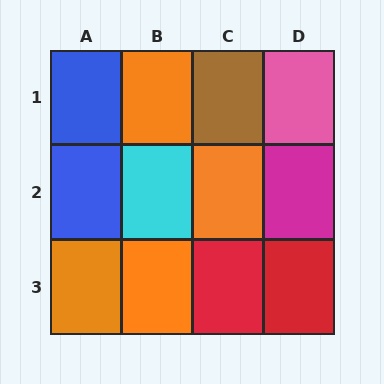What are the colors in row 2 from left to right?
Blue, cyan, orange, magenta.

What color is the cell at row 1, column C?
Brown.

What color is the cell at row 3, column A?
Orange.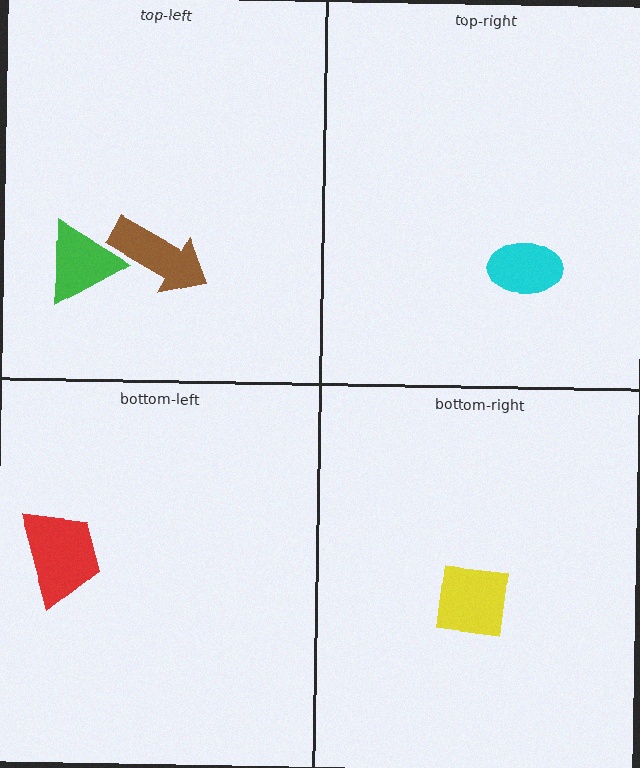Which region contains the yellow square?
The bottom-right region.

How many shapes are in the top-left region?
2.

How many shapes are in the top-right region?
1.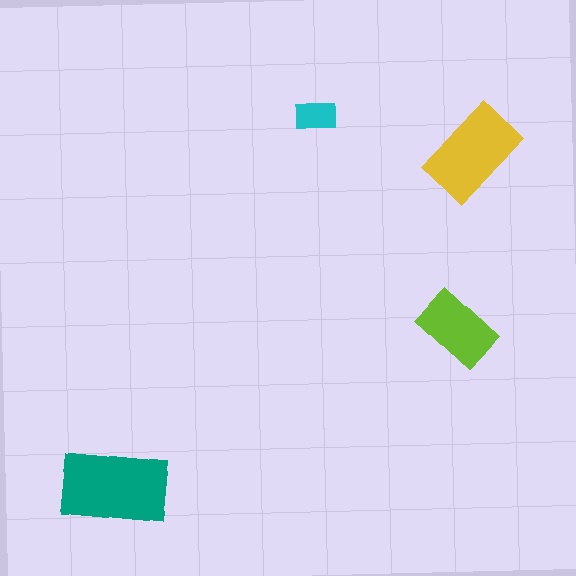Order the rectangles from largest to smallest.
the teal one, the yellow one, the lime one, the cyan one.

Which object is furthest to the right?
The yellow rectangle is rightmost.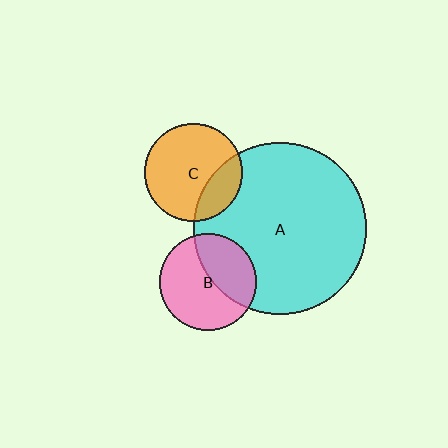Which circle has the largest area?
Circle A (cyan).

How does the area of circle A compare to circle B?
Approximately 3.2 times.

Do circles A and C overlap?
Yes.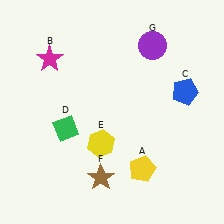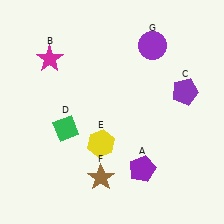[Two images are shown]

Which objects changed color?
A changed from yellow to purple. C changed from blue to purple.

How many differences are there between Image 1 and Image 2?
There are 2 differences between the two images.